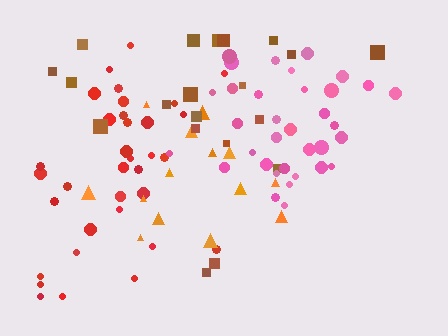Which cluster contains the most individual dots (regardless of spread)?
Red (35).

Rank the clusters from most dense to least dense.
pink, red, orange, brown.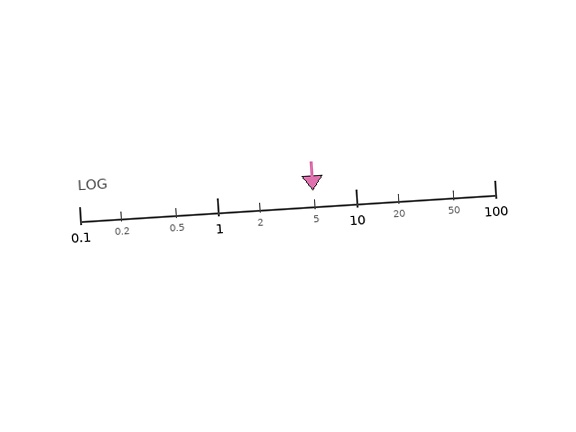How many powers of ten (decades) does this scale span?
The scale spans 3 decades, from 0.1 to 100.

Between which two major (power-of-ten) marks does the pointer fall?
The pointer is between 1 and 10.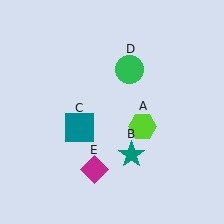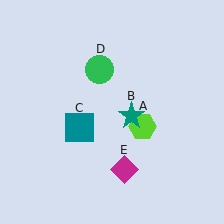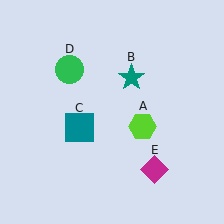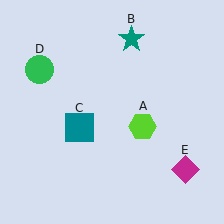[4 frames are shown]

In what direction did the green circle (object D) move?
The green circle (object D) moved left.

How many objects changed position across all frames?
3 objects changed position: teal star (object B), green circle (object D), magenta diamond (object E).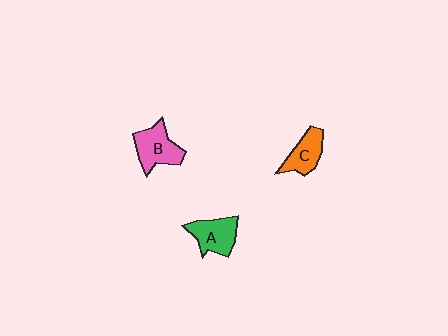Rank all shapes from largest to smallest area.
From largest to smallest: B (pink), A (green), C (orange).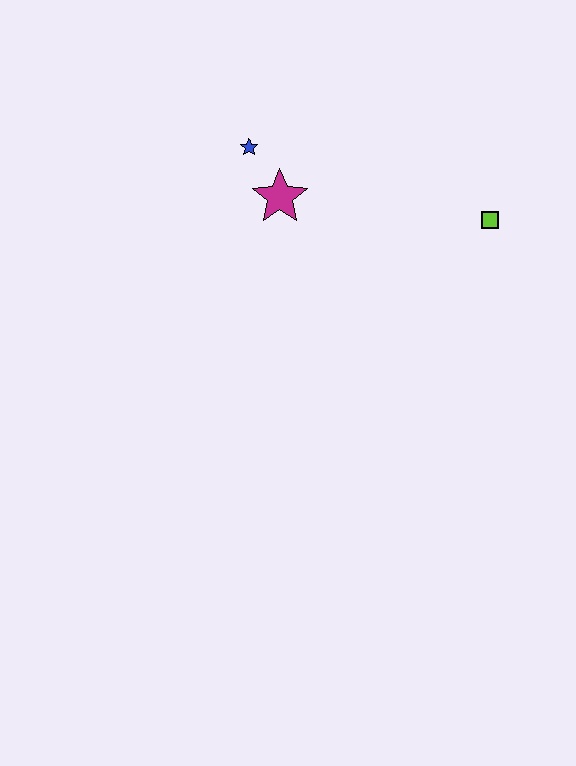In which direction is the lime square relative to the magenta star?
The lime square is to the right of the magenta star.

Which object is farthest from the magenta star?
The lime square is farthest from the magenta star.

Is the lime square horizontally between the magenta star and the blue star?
No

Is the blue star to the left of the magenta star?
Yes